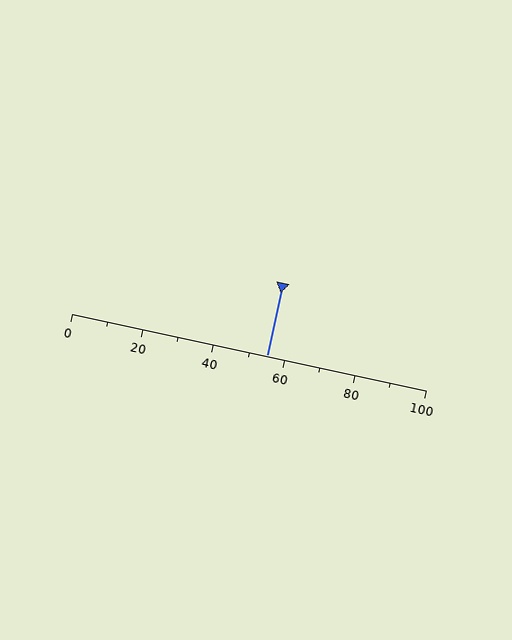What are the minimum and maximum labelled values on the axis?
The axis runs from 0 to 100.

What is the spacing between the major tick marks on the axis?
The major ticks are spaced 20 apart.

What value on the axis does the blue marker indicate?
The marker indicates approximately 55.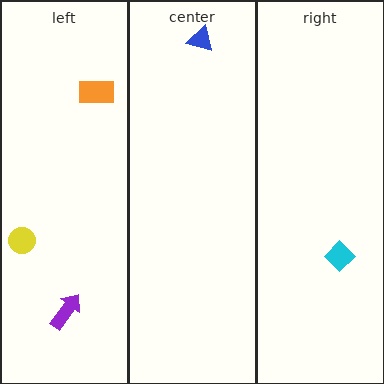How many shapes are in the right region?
1.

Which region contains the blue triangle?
The center region.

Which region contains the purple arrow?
The left region.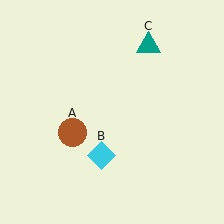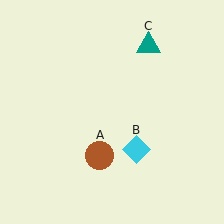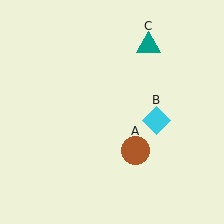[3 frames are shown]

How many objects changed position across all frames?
2 objects changed position: brown circle (object A), cyan diamond (object B).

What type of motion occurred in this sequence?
The brown circle (object A), cyan diamond (object B) rotated counterclockwise around the center of the scene.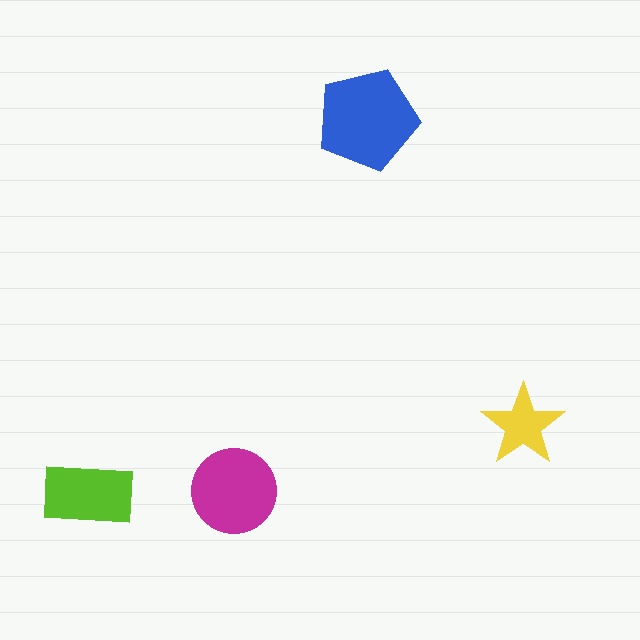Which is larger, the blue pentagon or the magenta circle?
The blue pentagon.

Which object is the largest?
The blue pentagon.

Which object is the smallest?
The yellow star.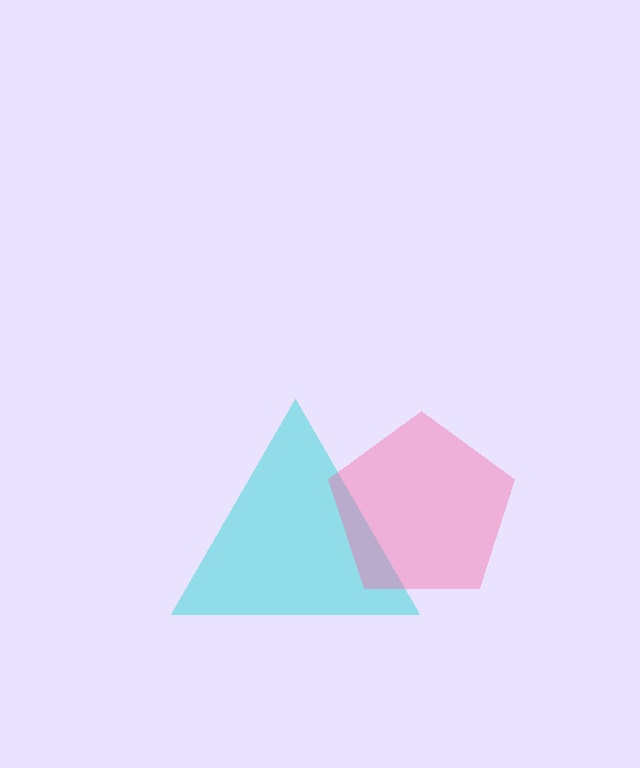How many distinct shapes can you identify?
There are 2 distinct shapes: a cyan triangle, a pink pentagon.